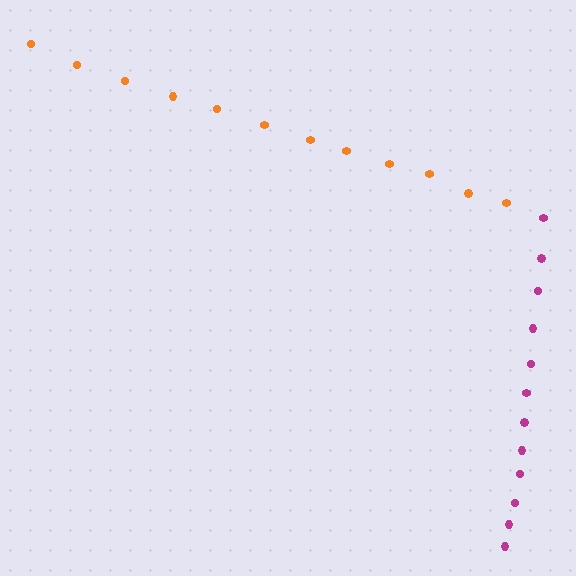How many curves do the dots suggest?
There are 2 distinct paths.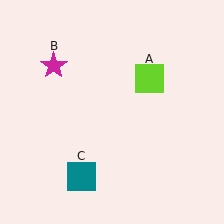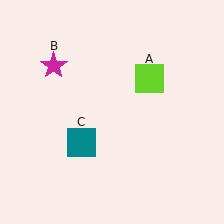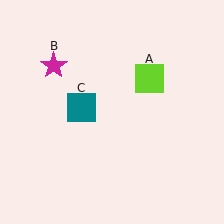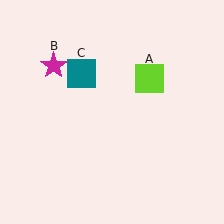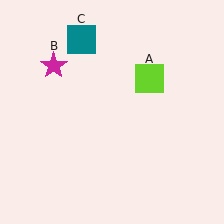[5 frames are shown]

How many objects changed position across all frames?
1 object changed position: teal square (object C).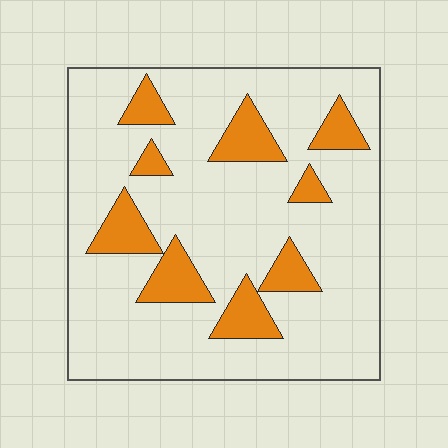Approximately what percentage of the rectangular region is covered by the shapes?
Approximately 20%.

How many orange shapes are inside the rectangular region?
9.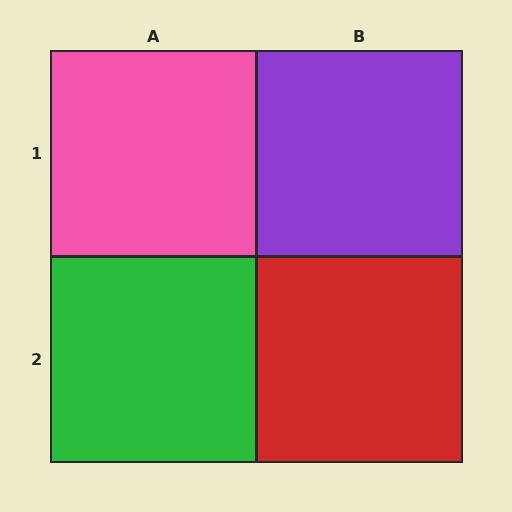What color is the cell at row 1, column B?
Purple.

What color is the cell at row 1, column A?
Pink.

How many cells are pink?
1 cell is pink.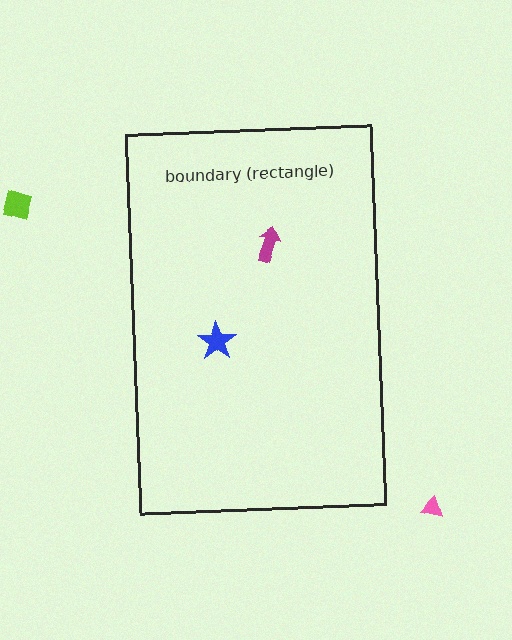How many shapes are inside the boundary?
2 inside, 2 outside.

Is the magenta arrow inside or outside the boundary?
Inside.